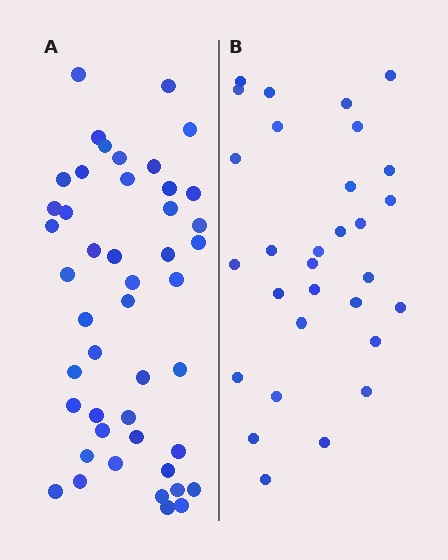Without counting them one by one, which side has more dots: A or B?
Region A (the left region) has more dots.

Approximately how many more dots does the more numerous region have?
Region A has approximately 15 more dots than region B.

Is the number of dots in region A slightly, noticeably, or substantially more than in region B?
Region A has substantially more. The ratio is roughly 1.5 to 1.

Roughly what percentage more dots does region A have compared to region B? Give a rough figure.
About 55% more.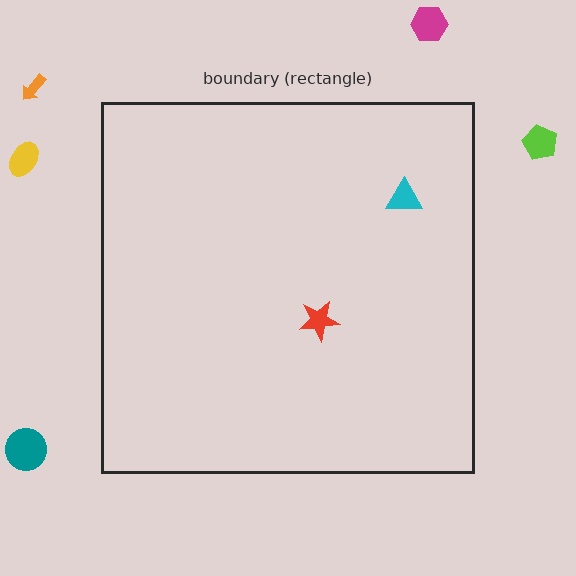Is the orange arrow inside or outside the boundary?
Outside.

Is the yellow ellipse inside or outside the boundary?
Outside.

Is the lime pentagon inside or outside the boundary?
Outside.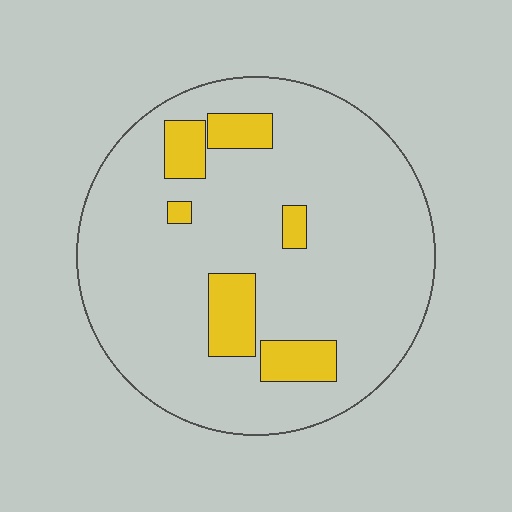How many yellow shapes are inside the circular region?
6.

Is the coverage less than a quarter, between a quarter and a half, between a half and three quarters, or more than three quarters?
Less than a quarter.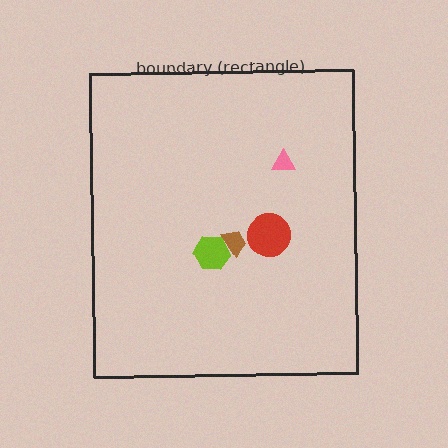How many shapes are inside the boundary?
4 inside, 0 outside.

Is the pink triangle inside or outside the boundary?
Inside.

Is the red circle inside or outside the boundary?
Inside.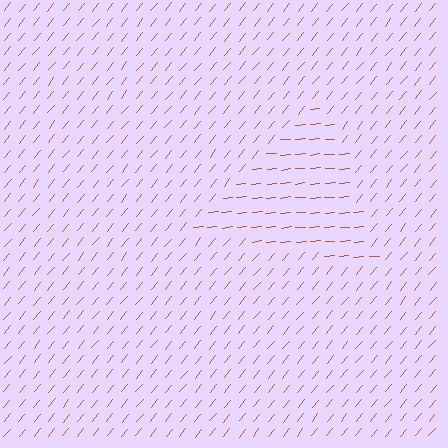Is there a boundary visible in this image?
Yes, there is a texture boundary formed by a change in line orientation.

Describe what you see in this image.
The image is filled with small brown line segments. A triangle region in the image has lines oriented differently from the surrounding lines, creating a visible texture boundary.